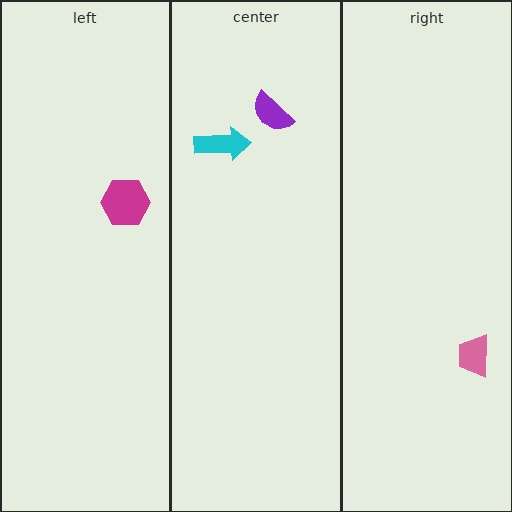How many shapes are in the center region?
2.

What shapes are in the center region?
The cyan arrow, the purple semicircle.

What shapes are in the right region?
The pink trapezoid.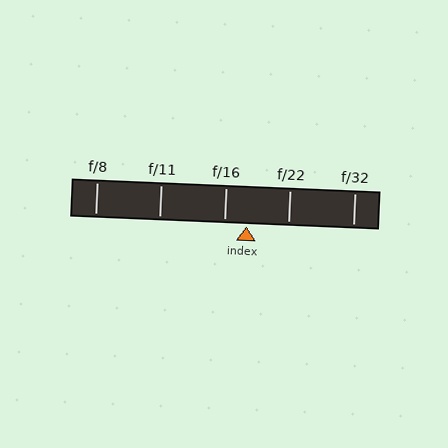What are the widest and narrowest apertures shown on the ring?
The widest aperture shown is f/8 and the narrowest is f/32.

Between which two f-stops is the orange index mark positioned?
The index mark is between f/16 and f/22.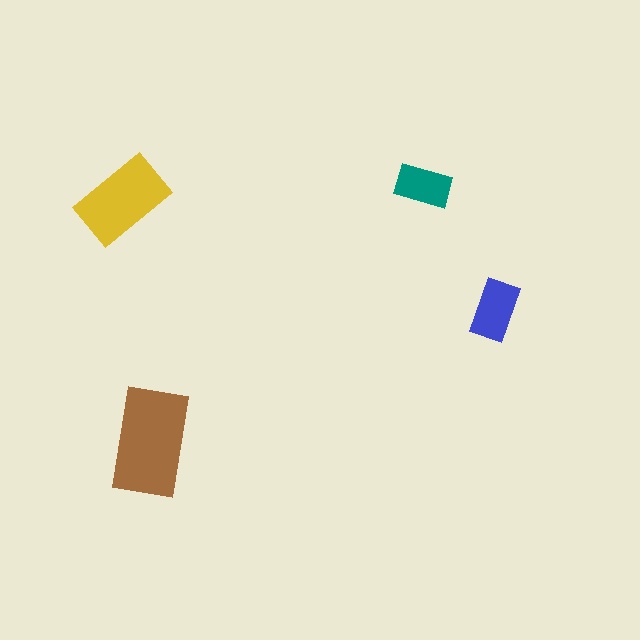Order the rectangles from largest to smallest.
the brown one, the yellow one, the blue one, the teal one.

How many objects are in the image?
There are 4 objects in the image.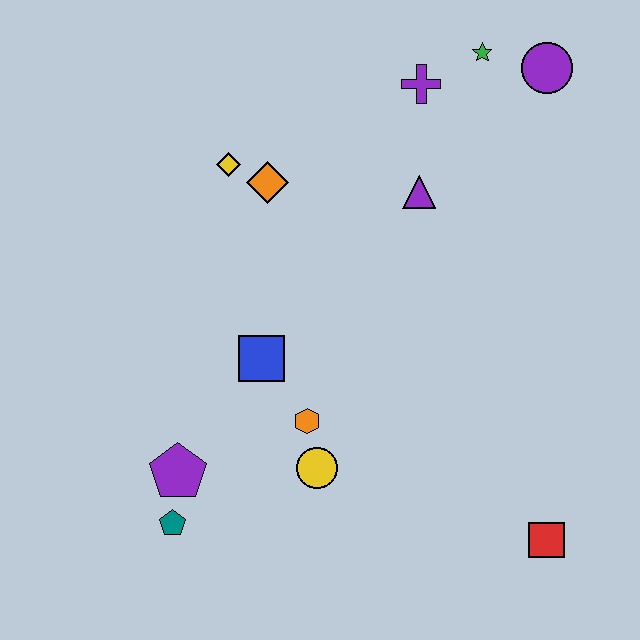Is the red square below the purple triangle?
Yes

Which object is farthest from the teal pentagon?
The purple circle is farthest from the teal pentagon.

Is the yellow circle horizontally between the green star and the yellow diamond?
Yes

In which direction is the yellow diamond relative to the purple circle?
The yellow diamond is to the left of the purple circle.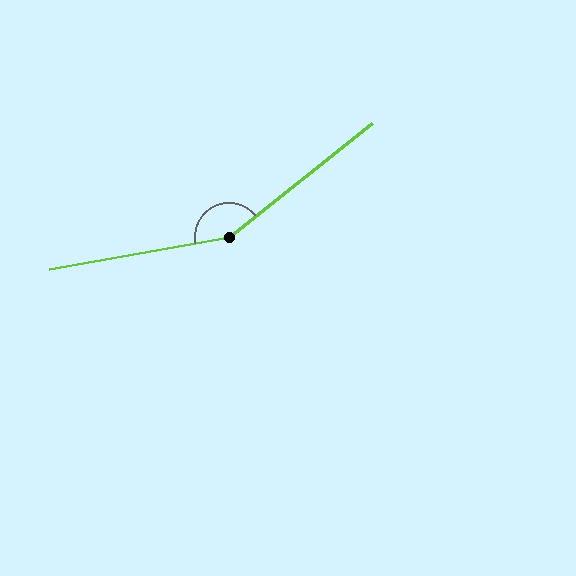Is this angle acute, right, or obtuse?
It is obtuse.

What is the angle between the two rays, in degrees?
Approximately 151 degrees.